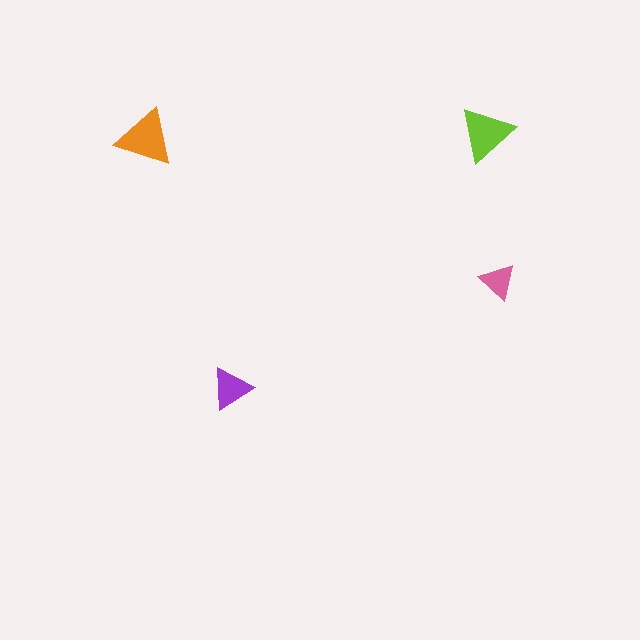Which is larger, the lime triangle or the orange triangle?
The orange one.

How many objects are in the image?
There are 4 objects in the image.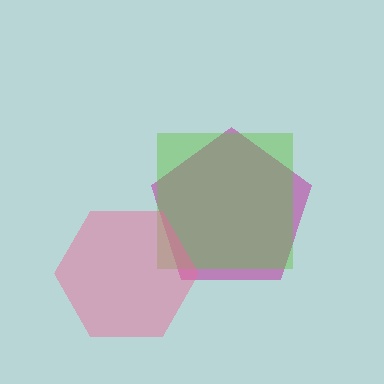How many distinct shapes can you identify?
There are 3 distinct shapes: a magenta pentagon, a lime square, a pink hexagon.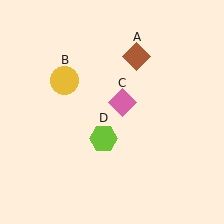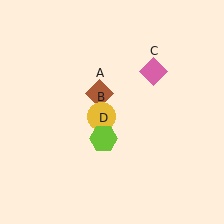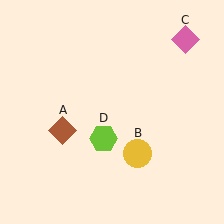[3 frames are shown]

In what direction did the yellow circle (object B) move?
The yellow circle (object B) moved down and to the right.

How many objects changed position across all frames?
3 objects changed position: brown diamond (object A), yellow circle (object B), pink diamond (object C).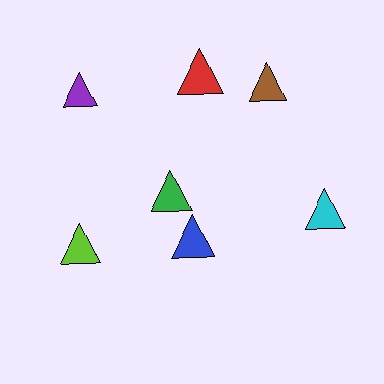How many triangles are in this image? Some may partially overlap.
There are 7 triangles.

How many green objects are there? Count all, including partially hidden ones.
There is 1 green object.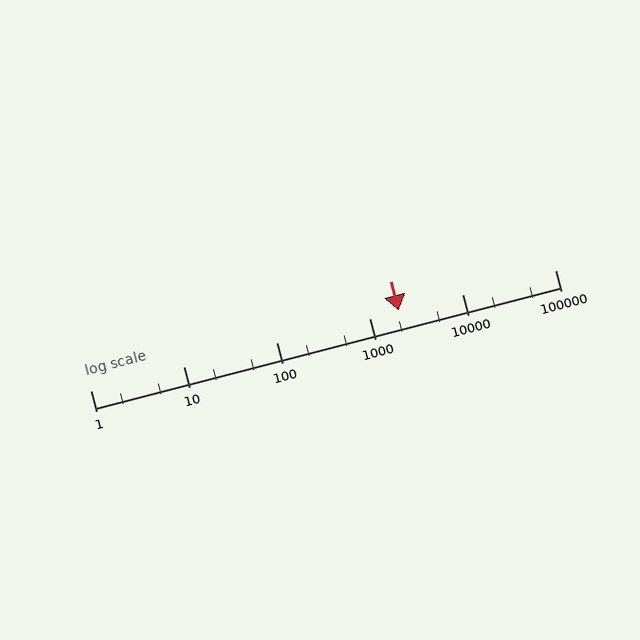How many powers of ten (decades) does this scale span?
The scale spans 5 decades, from 1 to 100000.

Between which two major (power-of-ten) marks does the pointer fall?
The pointer is between 1000 and 10000.